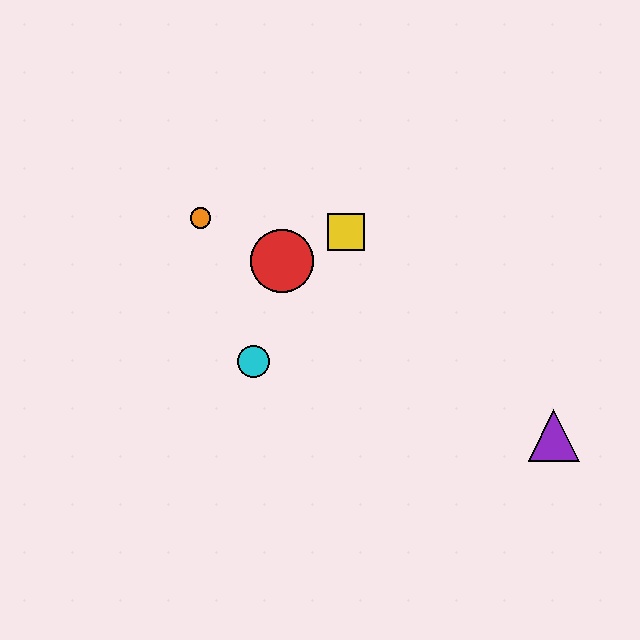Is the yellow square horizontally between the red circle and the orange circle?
No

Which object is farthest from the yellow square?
The purple triangle is farthest from the yellow square.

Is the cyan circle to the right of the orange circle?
Yes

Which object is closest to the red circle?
The yellow square is closest to the red circle.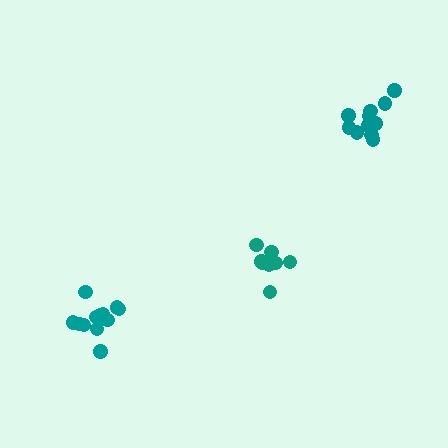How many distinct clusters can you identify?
There are 3 distinct clusters.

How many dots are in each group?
Group 1: 13 dots, Group 2: 11 dots, Group 3: 9 dots (33 total).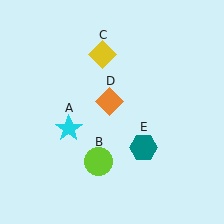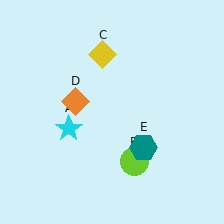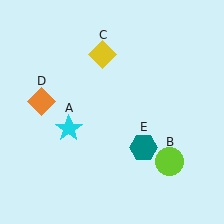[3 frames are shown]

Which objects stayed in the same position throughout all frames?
Cyan star (object A) and yellow diamond (object C) and teal hexagon (object E) remained stationary.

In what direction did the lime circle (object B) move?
The lime circle (object B) moved right.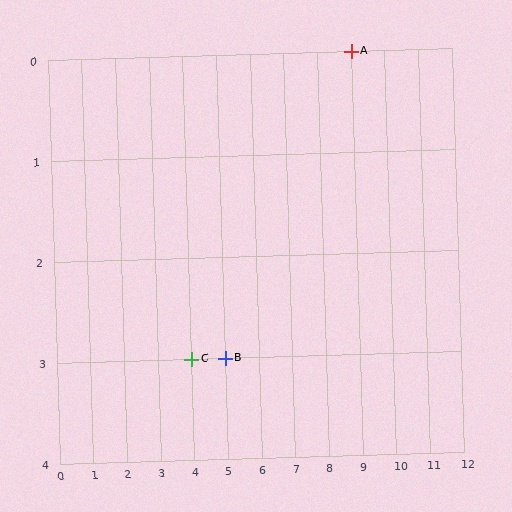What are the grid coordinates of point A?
Point A is at grid coordinates (9, 0).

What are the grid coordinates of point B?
Point B is at grid coordinates (5, 3).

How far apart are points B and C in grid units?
Points B and C are 1 column apart.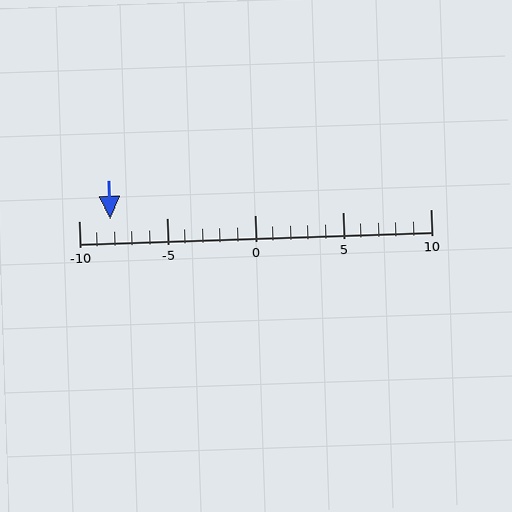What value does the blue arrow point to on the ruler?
The blue arrow points to approximately -8.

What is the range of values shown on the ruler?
The ruler shows values from -10 to 10.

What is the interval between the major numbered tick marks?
The major tick marks are spaced 5 units apart.